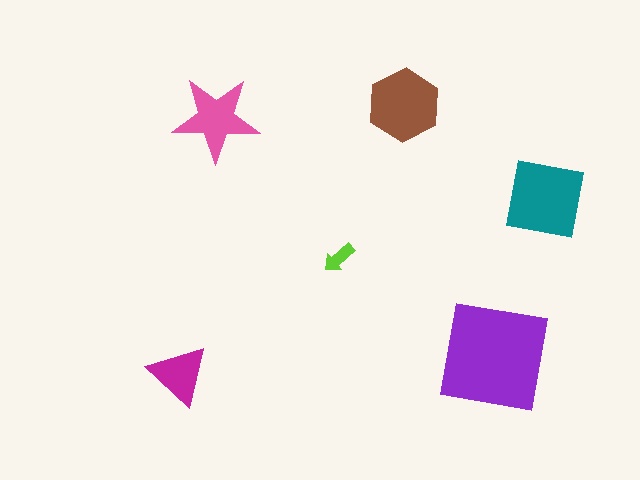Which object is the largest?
The purple square.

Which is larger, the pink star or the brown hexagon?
The brown hexagon.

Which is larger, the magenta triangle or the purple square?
The purple square.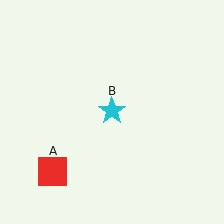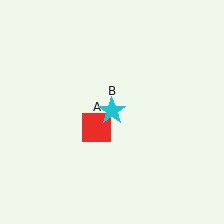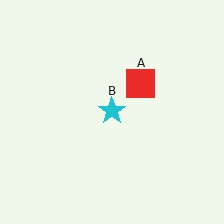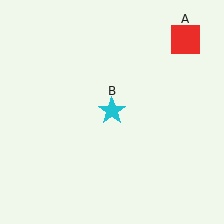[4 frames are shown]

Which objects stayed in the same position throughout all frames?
Cyan star (object B) remained stationary.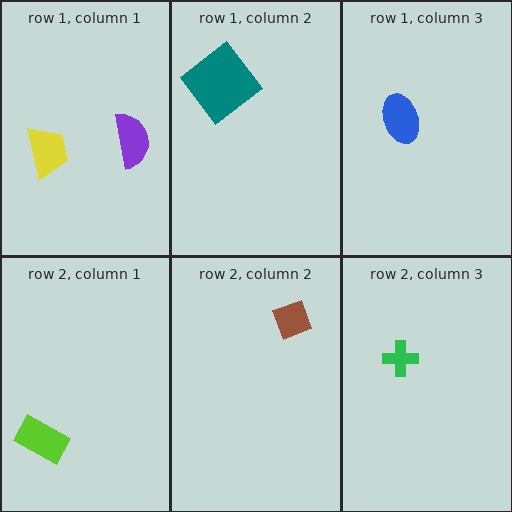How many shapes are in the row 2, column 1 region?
1.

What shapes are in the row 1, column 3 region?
The blue ellipse.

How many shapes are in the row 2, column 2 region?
1.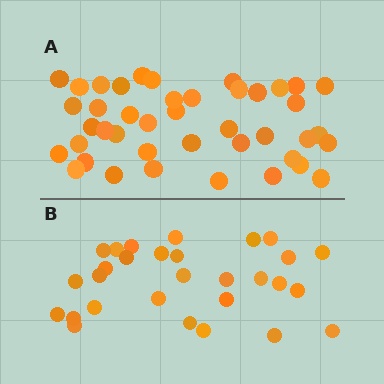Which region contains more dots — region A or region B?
Region A (the top region) has more dots.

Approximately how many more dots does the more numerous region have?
Region A has approximately 15 more dots than region B.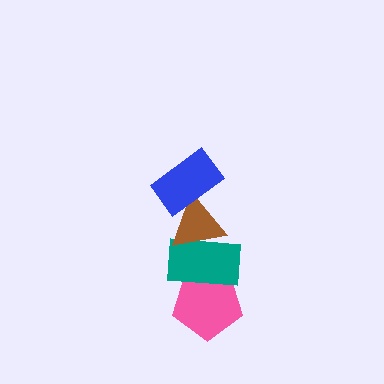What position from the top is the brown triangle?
The brown triangle is 2nd from the top.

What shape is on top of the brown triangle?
The blue rectangle is on top of the brown triangle.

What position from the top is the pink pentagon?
The pink pentagon is 4th from the top.